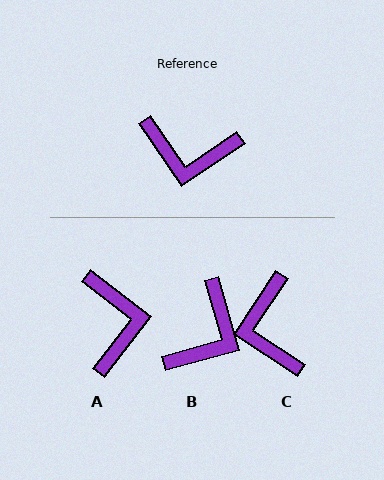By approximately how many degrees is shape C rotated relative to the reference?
Approximately 68 degrees clockwise.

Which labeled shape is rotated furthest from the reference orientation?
A, about 108 degrees away.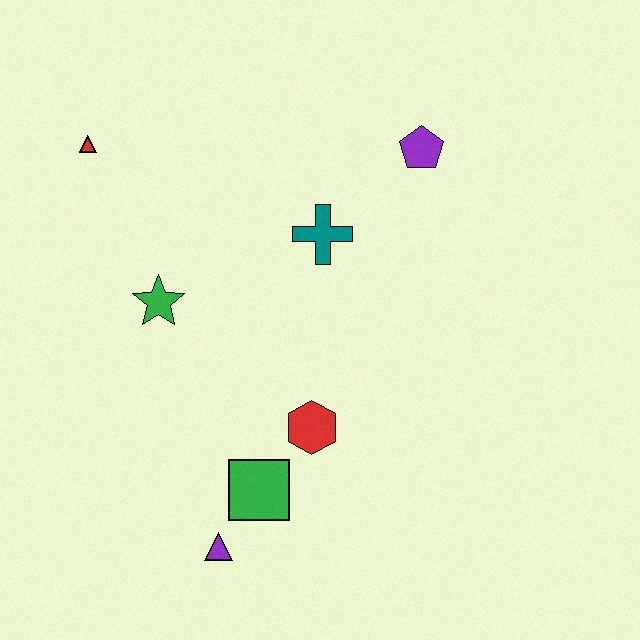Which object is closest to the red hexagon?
The green square is closest to the red hexagon.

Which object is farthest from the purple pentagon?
The purple triangle is farthest from the purple pentagon.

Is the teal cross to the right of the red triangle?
Yes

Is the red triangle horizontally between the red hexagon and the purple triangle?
No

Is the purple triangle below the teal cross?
Yes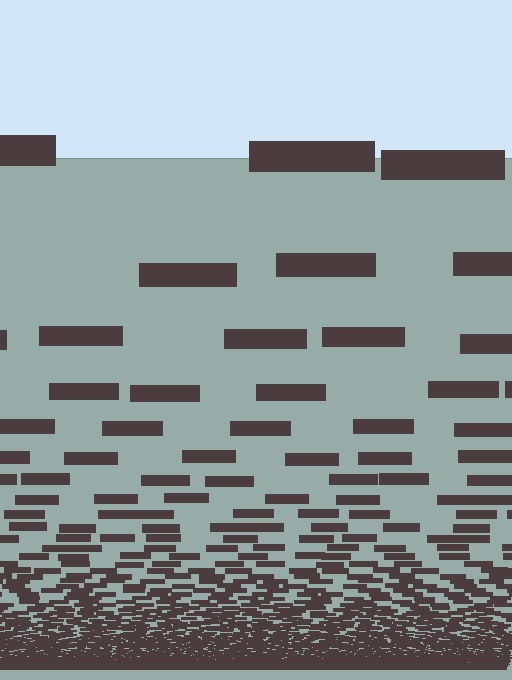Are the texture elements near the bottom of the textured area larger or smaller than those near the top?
Smaller. The gradient is inverted — elements near the bottom are smaller and denser.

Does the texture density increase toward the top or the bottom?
Density increases toward the bottom.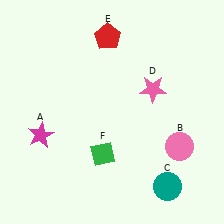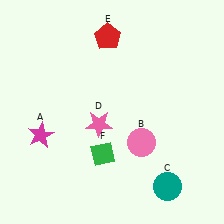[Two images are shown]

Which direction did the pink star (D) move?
The pink star (D) moved left.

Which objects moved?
The objects that moved are: the pink circle (B), the pink star (D).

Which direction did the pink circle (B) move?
The pink circle (B) moved left.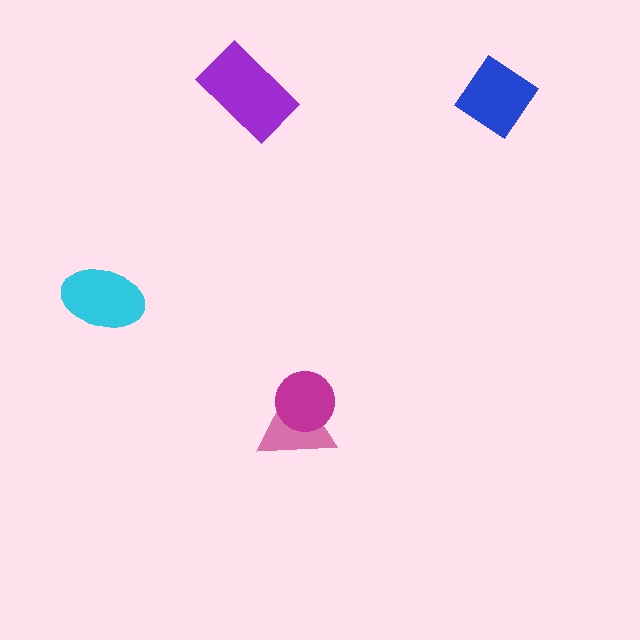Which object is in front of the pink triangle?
The magenta circle is in front of the pink triangle.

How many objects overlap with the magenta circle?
1 object overlaps with the magenta circle.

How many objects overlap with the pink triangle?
1 object overlaps with the pink triangle.